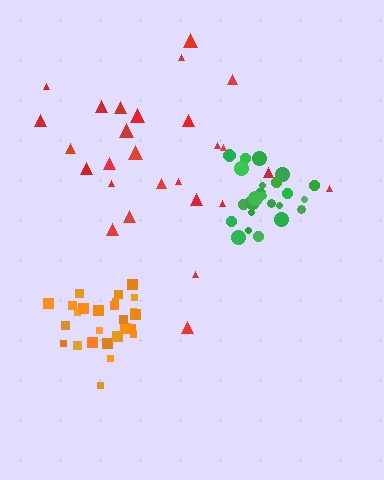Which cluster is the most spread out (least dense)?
Red.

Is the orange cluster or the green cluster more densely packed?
Green.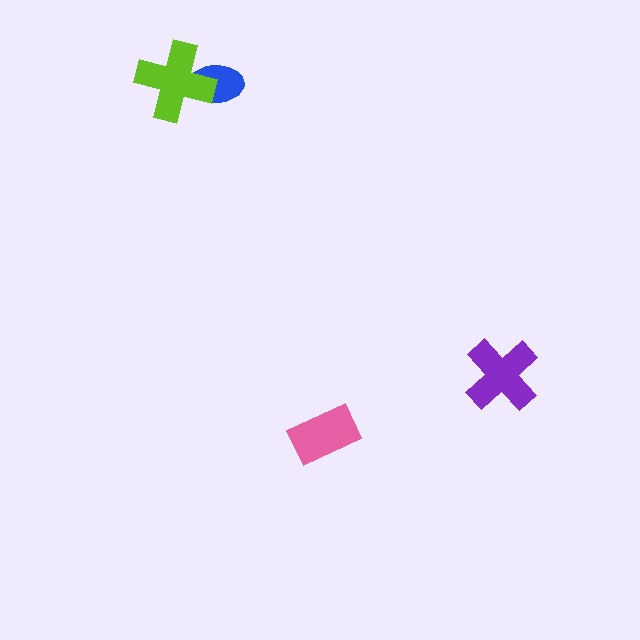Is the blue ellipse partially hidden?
Yes, it is partially covered by another shape.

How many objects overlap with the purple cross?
0 objects overlap with the purple cross.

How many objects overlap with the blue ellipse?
1 object overlaps with the blue ellipse.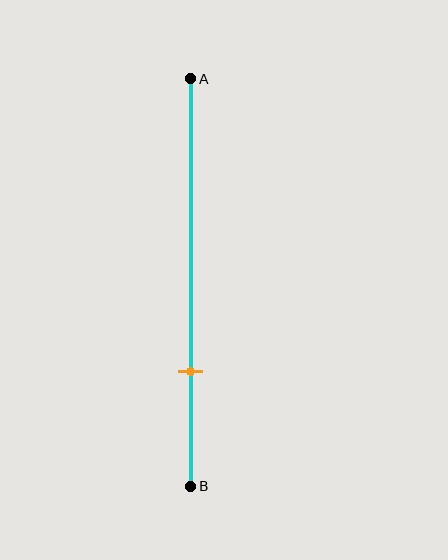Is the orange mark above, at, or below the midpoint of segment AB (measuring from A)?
The orange mark is below the midpoint of segment AB.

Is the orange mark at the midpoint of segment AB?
No, the mark is at about 70% from A, not at the 50% midpoint.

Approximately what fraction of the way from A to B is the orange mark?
The orange mark is approximately 70% of the way from A to B.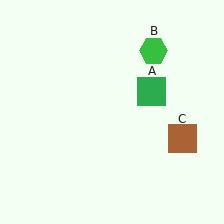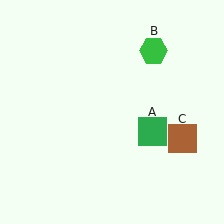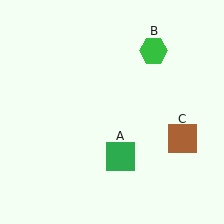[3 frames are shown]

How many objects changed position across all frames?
1 object changed position: green square (object A).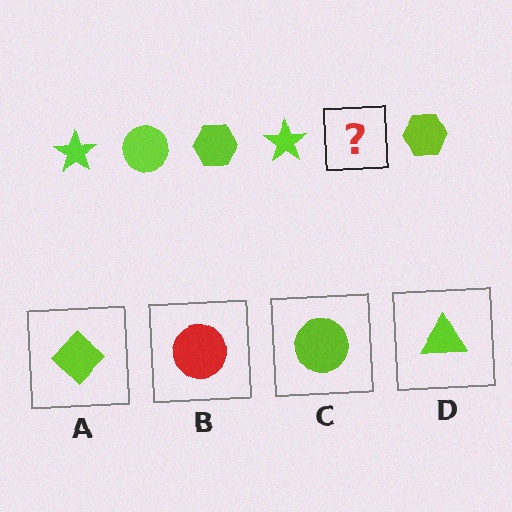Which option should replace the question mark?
Option C.